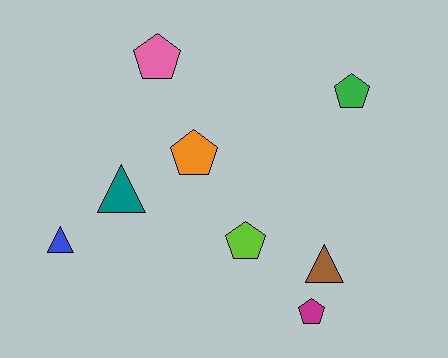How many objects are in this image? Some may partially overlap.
There are 8 objects.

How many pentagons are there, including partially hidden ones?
There are 5 pentagons.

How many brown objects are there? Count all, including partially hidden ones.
There is 1 brown object.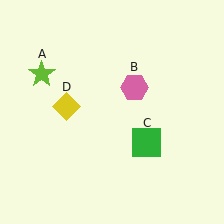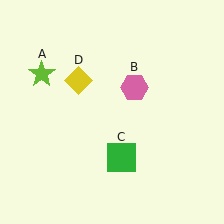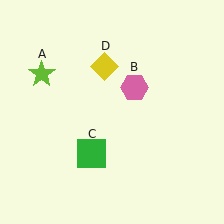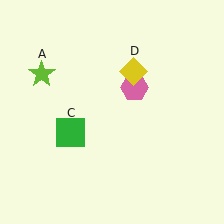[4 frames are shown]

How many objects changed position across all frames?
2 objects changed position: green square (object C), yellow diamond (object D).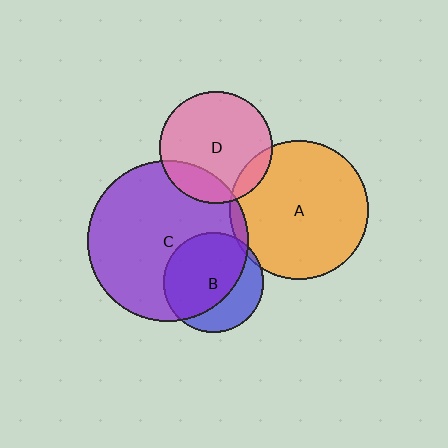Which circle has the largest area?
Circle C (purple).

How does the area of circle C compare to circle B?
Approximately 2.6 times.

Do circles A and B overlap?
Yes.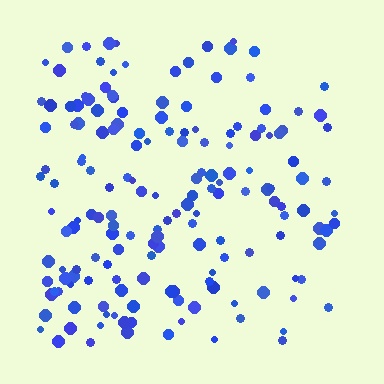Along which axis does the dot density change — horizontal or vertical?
Horizontal.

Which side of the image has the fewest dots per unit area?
The right.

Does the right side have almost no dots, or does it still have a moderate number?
Still a moderate number, just noticeably fewer than the left.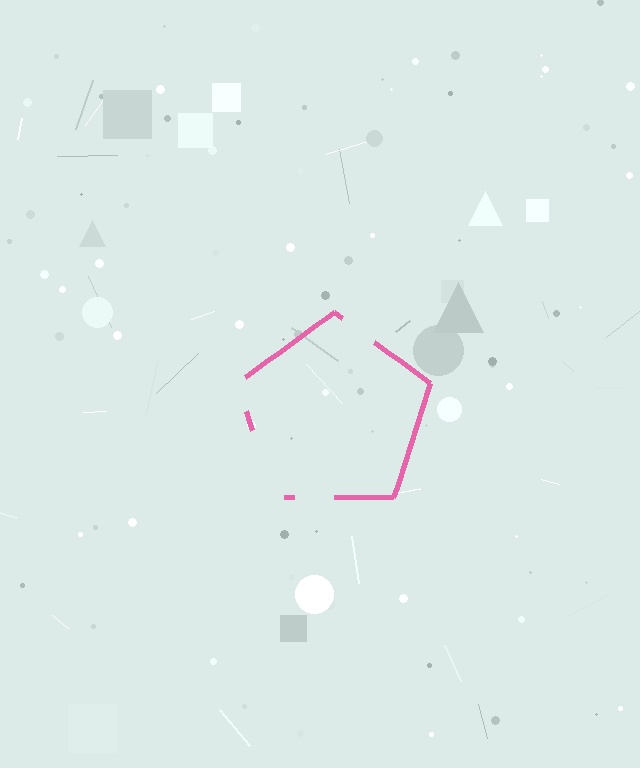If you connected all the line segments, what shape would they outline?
They would outline a pentagon.